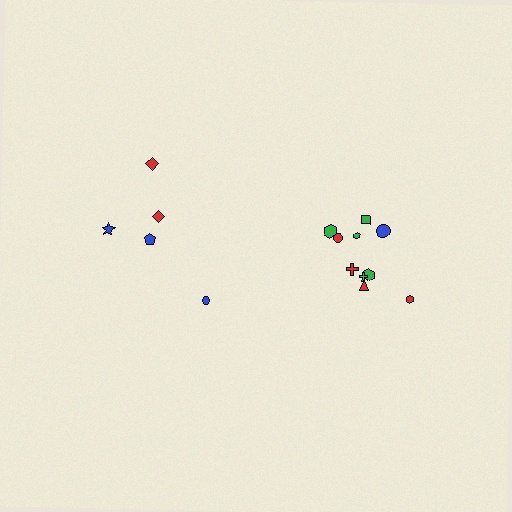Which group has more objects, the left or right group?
The right group.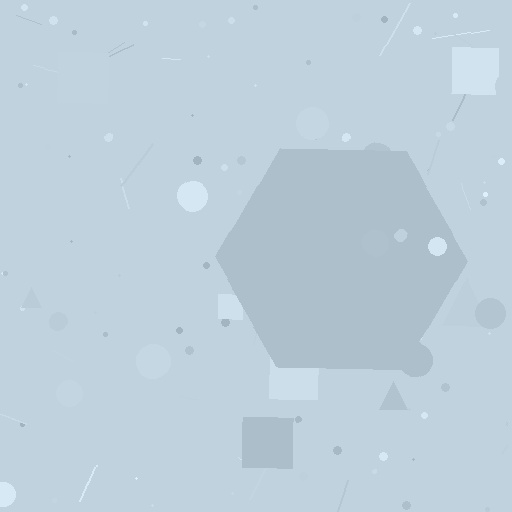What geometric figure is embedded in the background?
A hexagon is embedded in the background.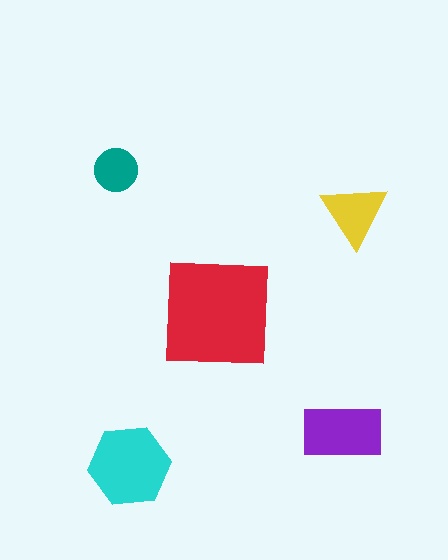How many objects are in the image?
There are 5 objects in the image.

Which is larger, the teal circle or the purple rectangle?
The purple rectangle.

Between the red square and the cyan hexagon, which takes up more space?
The red square.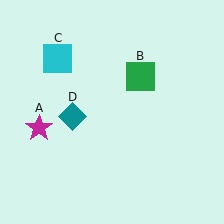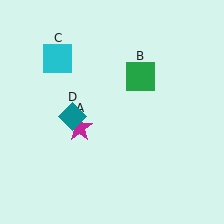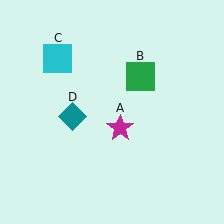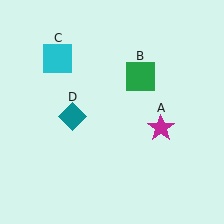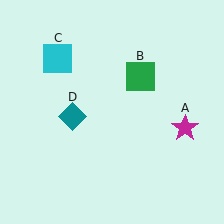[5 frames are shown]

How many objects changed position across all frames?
1 object changed position: magenta star (object A).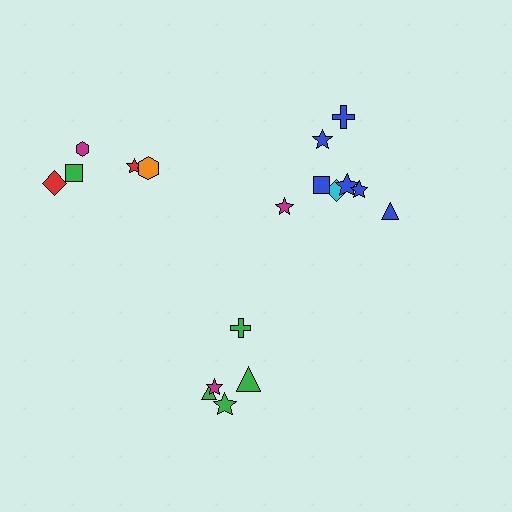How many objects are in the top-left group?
There are 5 objects.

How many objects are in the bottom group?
There are 5 objects.